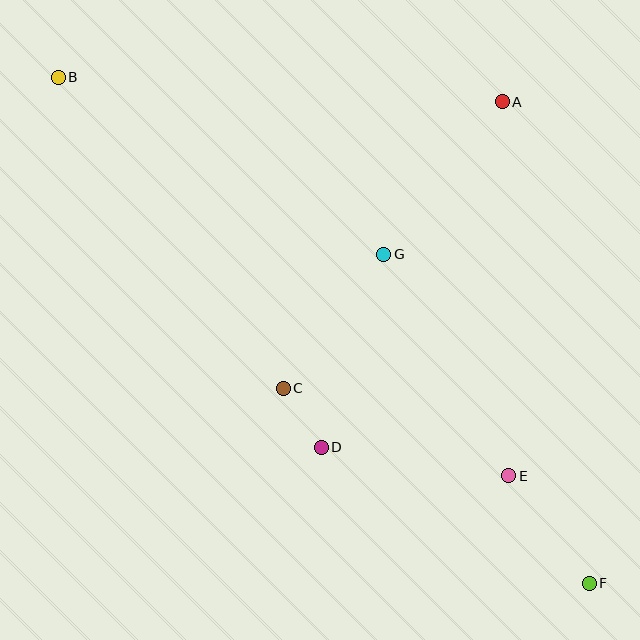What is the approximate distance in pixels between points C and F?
The distance between C and F is approximately 363 pixels.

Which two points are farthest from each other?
Points B and F are farthest from each other.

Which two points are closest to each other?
Points C and D are closest to each other.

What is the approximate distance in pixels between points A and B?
The distance between A and B is approximately 445 pixels.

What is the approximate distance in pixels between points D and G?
The distance between D and G is approximately 203 pixels.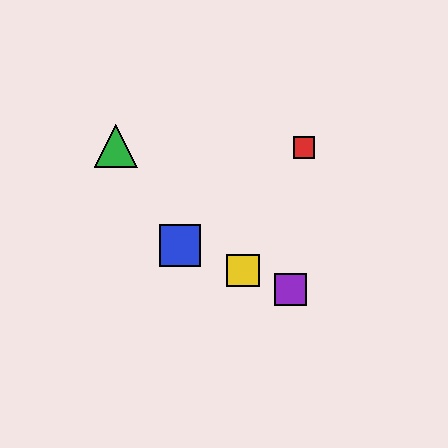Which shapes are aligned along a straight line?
The blue square, the yellow square, the purple square are aligned along a straight line.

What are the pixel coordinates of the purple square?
The purple square is at (291, 289).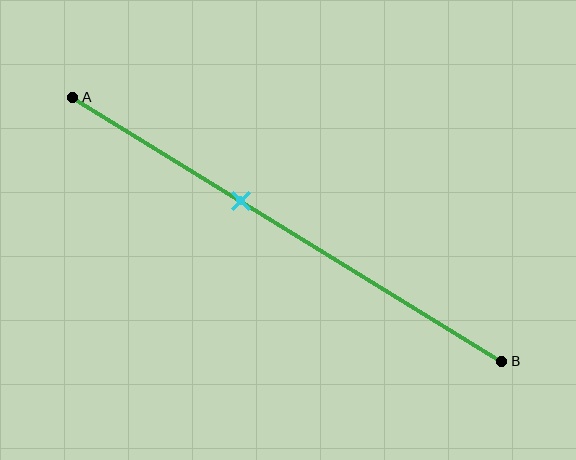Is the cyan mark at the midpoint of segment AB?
No, the mark is at about 40% from A, not at the 50% midpoint.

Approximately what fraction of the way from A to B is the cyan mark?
The cyan mark is approximately 40% of the way from A to B.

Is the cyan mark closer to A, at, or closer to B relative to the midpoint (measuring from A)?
The cyan mark is closer to point A than the midpoint of segment AB.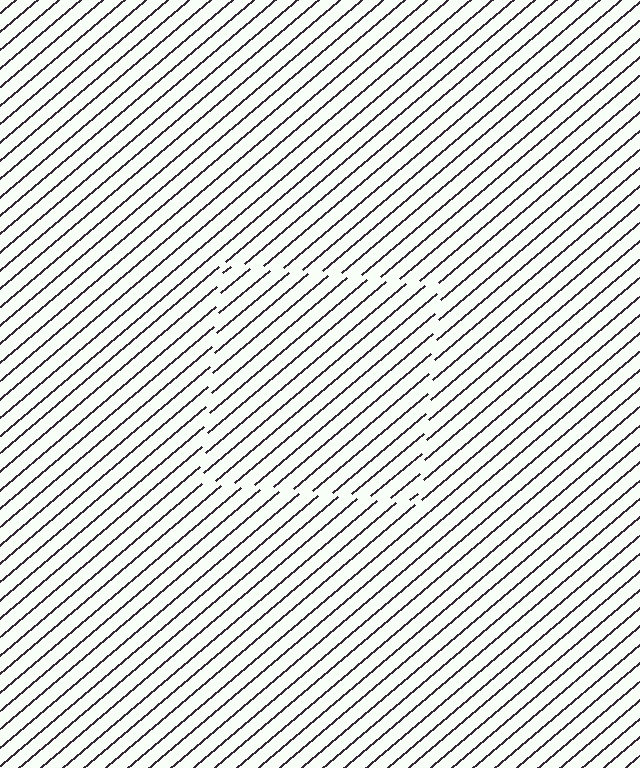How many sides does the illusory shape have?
4 sides — the line-ends trace a square.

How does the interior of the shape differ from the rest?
The interior of the shape contains the same grating, shifted by half a period — the contour is defined by the phase discontinuity where line-ends from the inner and outer gratings abut.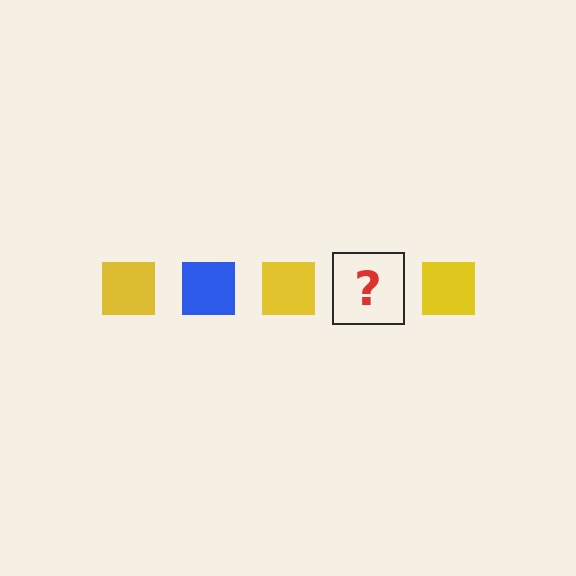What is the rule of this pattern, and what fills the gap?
The rule is that the pattern cycles through yellow, blue squares. The gap should be filled with a blue square.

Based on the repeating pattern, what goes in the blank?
The blank should be a blue square.